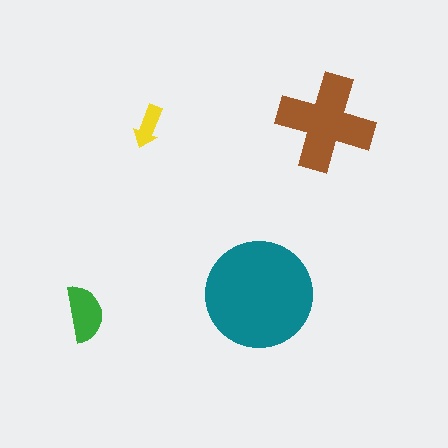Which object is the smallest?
The yellow arrow.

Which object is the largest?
The teal circle.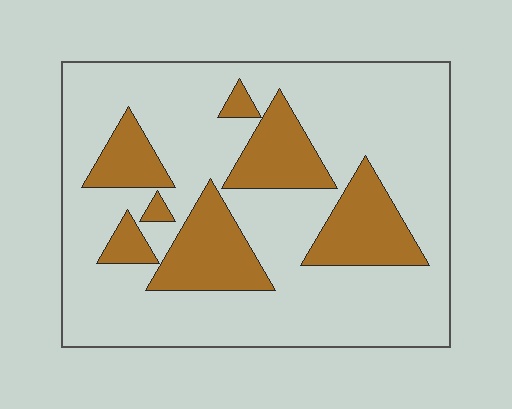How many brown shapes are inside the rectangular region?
7.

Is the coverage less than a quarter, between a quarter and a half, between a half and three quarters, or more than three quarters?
Less than a quarter.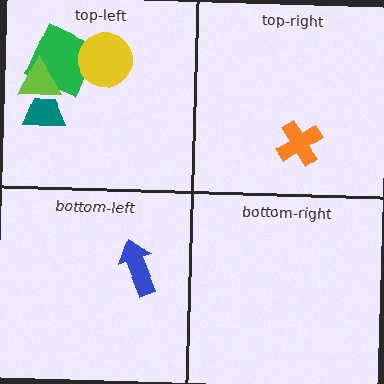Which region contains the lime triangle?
The top-left region.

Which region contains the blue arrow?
The bottom-left region.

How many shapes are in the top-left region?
4.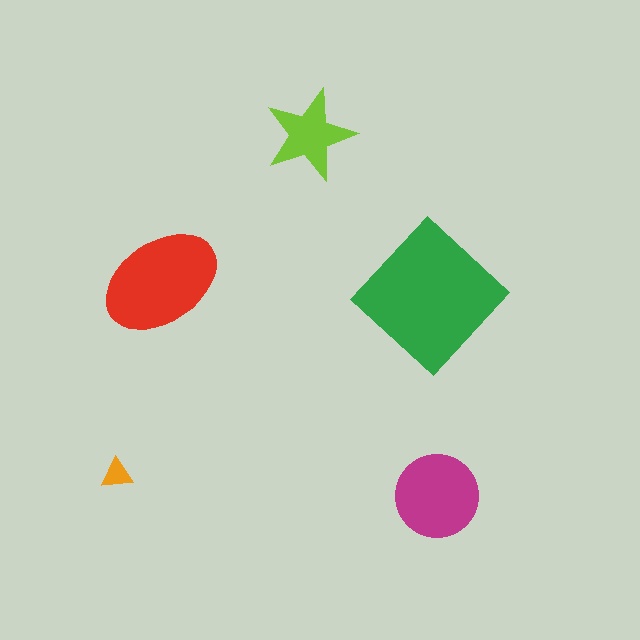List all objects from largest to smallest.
The green diamond, the red ellipse, the magenta circle, the lime star, the orange triangle.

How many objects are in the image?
There are 5 objects in the image.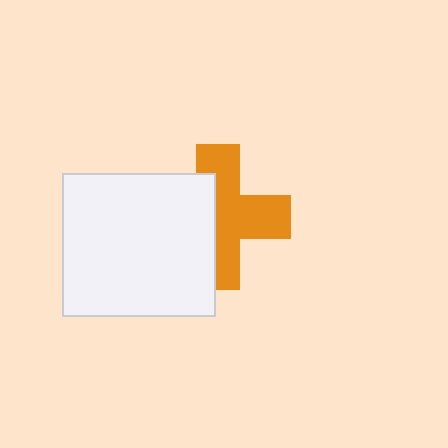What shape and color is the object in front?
The object in front is a white rectangle.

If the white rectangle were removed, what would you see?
You would see the complete orange cross.